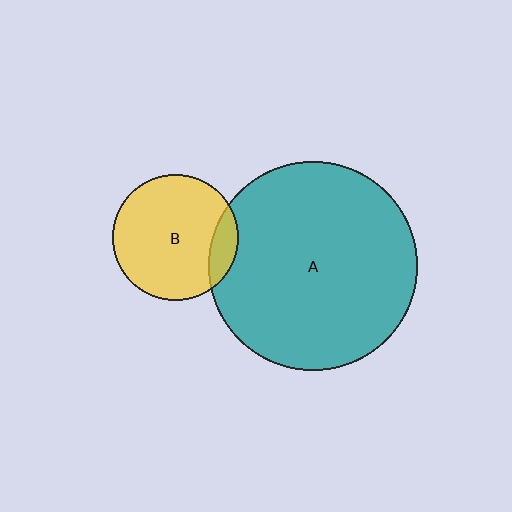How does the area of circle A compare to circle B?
Approximately 2.8 times.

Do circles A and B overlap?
Yes.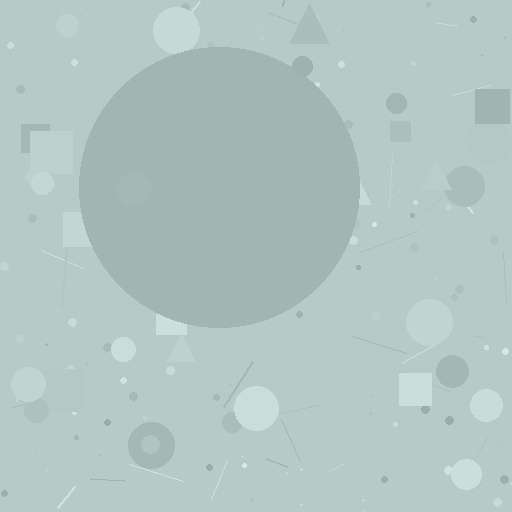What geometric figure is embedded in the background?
A circle is embedded in the background.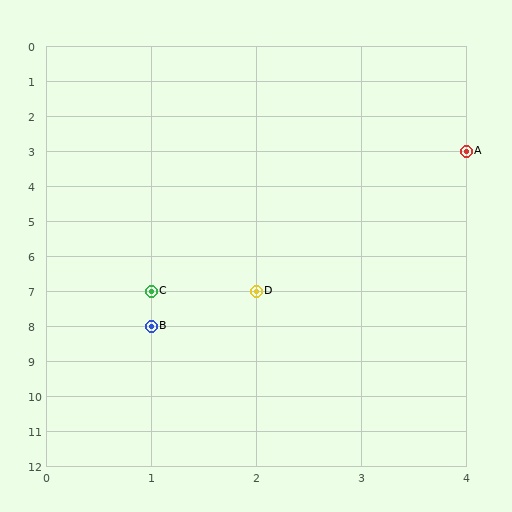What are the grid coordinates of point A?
Point A is at grid coordinates (4, 3).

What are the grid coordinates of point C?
Point C is at grid coordinates (1, 7).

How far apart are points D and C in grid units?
Points D and C are 1 column apart.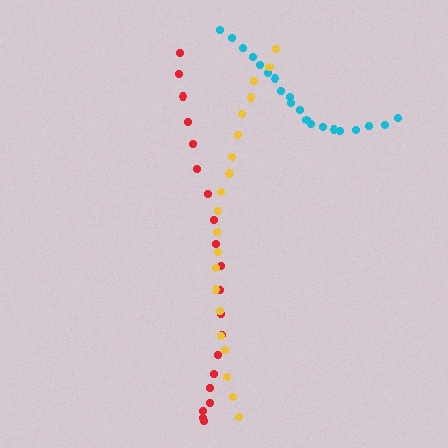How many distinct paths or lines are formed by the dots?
There are 3 distinct paths.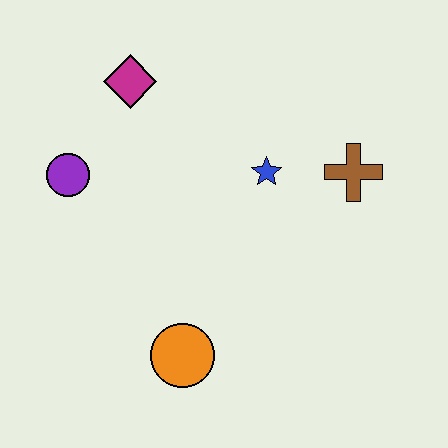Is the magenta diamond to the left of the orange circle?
Yes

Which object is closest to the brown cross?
The blue star is closest to the brown cross.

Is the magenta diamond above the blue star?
Yes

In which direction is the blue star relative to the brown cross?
The blue star is to the left of the brown cross.